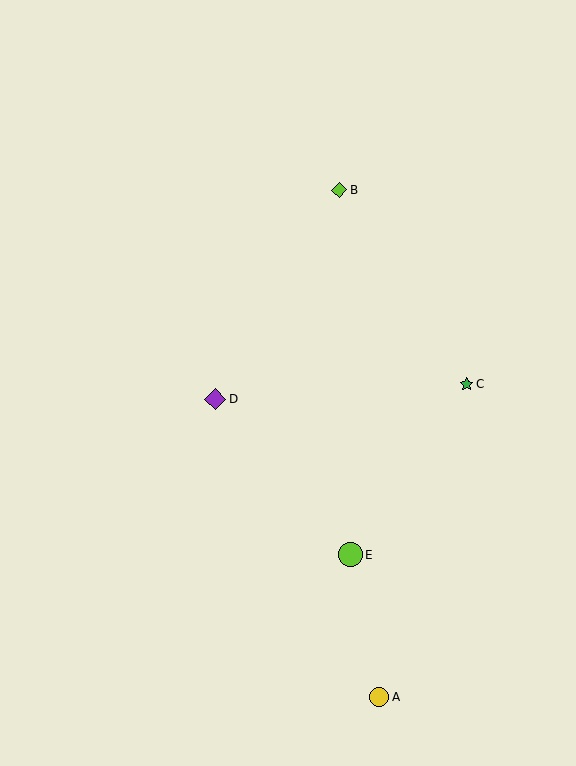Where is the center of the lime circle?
The center of the lime circle is at (350, 555).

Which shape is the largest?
The lime circle (labeled E) is the largest.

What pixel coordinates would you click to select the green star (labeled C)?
Click at (467, 384) to select the green star C.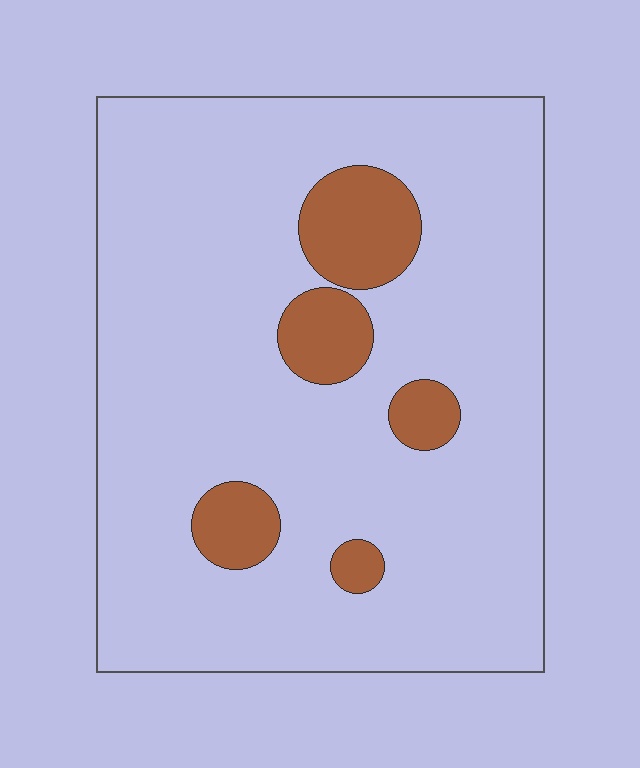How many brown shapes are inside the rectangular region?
5.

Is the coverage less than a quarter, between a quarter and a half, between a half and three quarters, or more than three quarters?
Less than a quarter.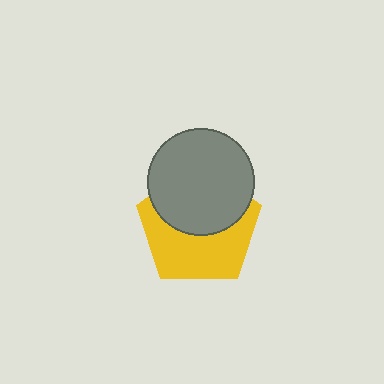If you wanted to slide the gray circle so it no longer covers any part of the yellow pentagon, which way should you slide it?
Slide it up — that is the most direct way to separate the two shapes.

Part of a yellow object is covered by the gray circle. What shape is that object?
It is a pentagon.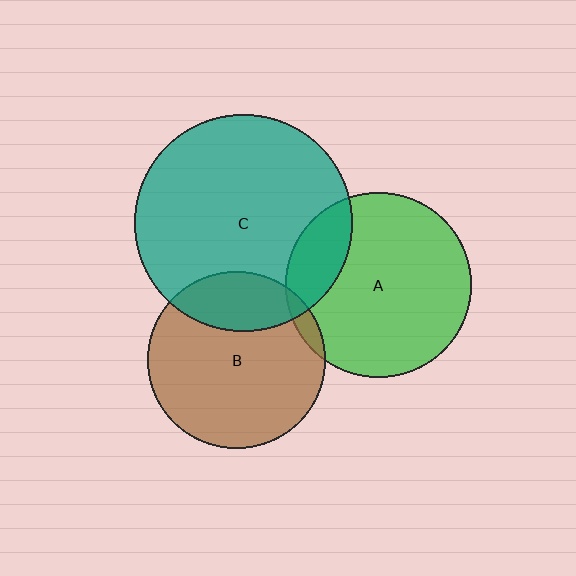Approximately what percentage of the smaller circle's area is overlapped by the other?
Approximately 25%.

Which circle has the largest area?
Circle C (teal).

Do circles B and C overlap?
Yes.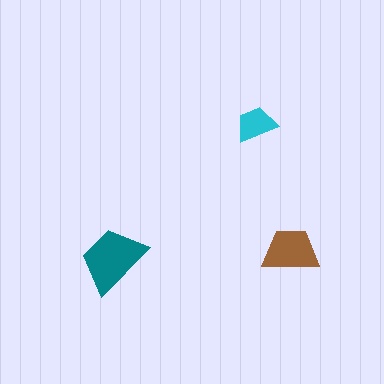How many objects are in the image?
There are 3 objects in the image.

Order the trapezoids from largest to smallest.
the teal one, the brown one, the cyan one.